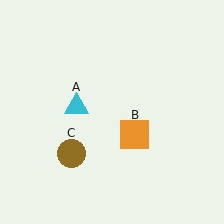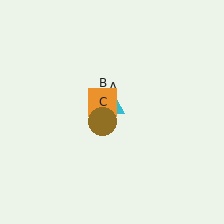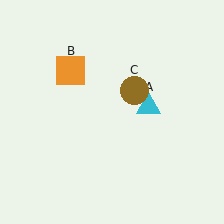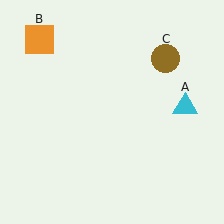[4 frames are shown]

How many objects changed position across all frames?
3 objects changed position: cyan triangle (object A), orange square (object B), brown circle (object C).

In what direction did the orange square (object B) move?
The orange square (object B) moved up and to the left.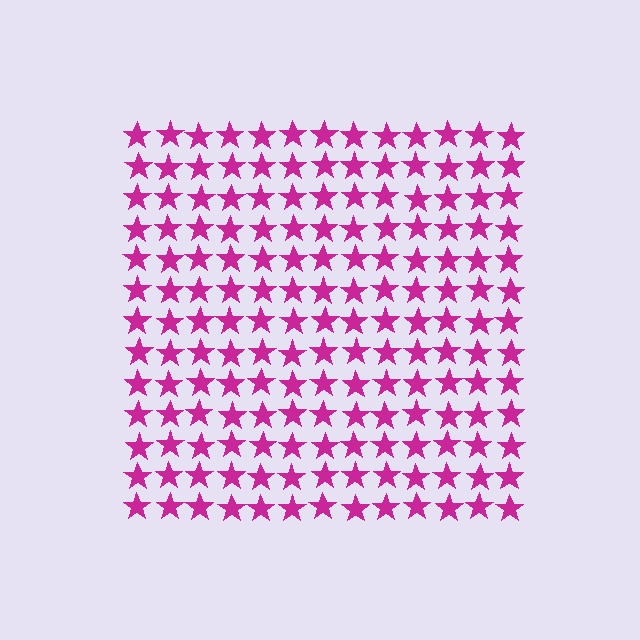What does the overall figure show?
The overall figure shows a square.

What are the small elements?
The small elements are stars.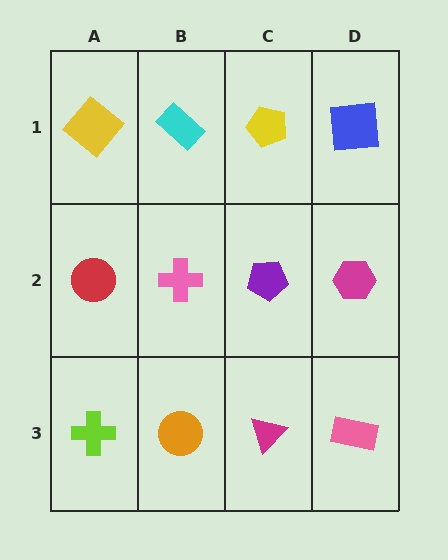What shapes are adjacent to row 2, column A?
A yellow diamond (row 1, column A), a lime cross (row 3, column A), a pink cross (row 2, column B).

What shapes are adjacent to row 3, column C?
A purple pentagon (row 2, column C), an orange circle (row 3, column B), a pink rectangle (row 3, column D).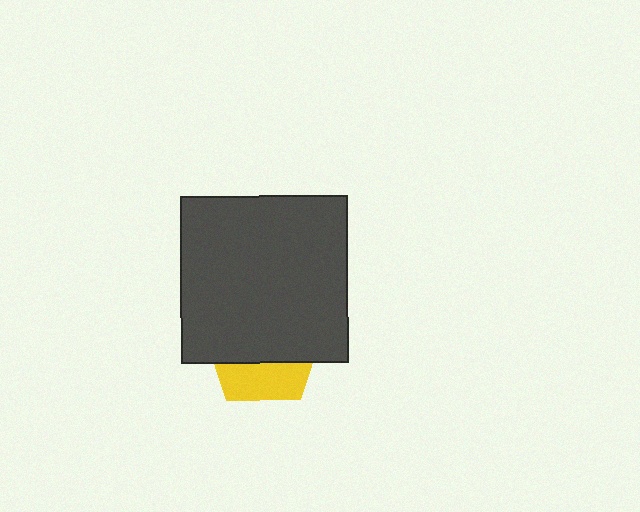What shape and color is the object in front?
The object in front is a dark gray square.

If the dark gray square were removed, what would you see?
You would see the complete yellow pentagon.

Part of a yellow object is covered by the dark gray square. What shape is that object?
It is a pentagon.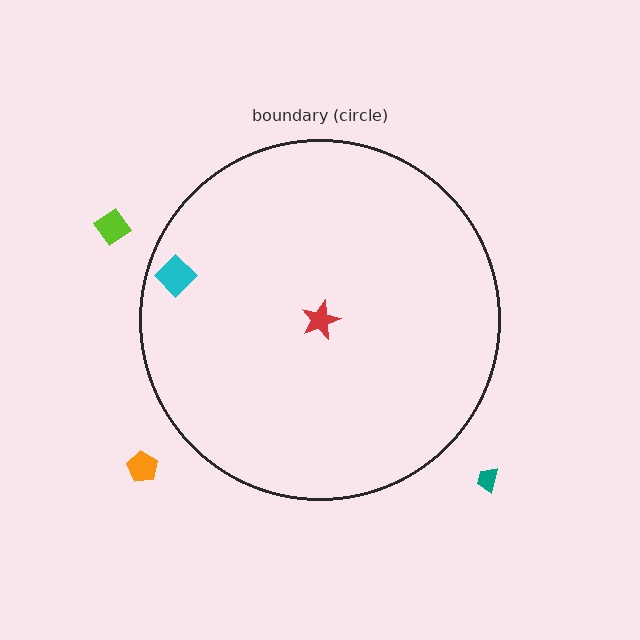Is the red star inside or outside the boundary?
Inside.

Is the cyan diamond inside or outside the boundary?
Inside.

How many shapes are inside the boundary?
2 inside, 3 outside.